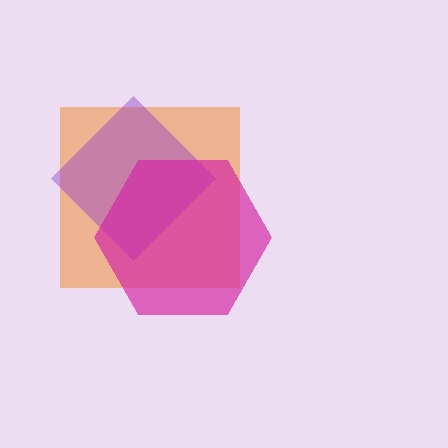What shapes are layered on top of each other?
The layered shapes are: an orange square, a purple diamond, a magenta hexagon.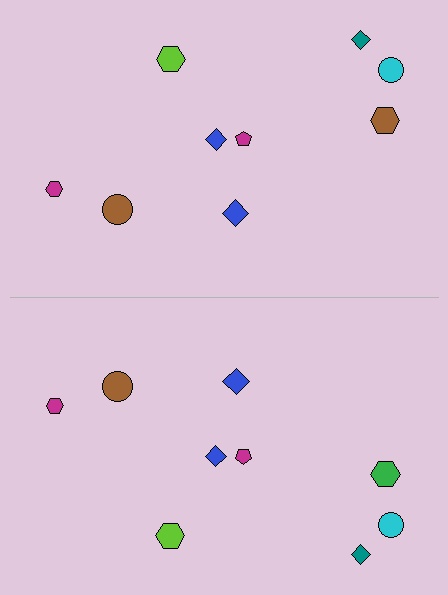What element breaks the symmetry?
The green hexagon on the bottom side breaks the symmetry — its mirror counterpart is brown.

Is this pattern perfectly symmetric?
No, the pattern is not perfectly symmetric. The green hexagon on the bottom side breaks the symmetry — its mirror counterpart is brown.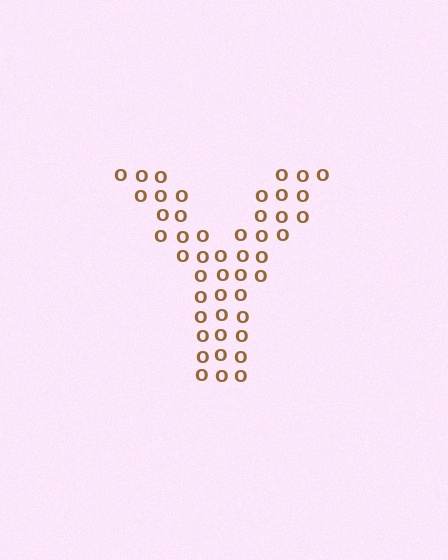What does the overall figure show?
The overall figure shows the letter Y.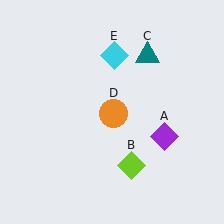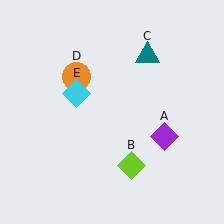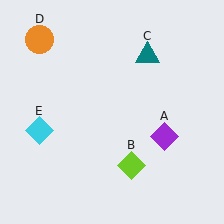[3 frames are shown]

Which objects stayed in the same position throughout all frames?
Purple diamond (object A) and lime diamond (object B) and teal triangle (object C) remained stationary.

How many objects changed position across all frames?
2 objects changed position: orange circle (object D), cyan diamond (object E).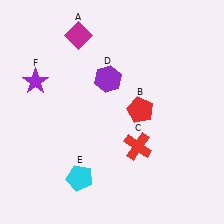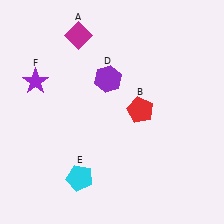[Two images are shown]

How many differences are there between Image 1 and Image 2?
There is 1 difference between the two images.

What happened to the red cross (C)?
The red cross (C) was removed in Image 2. It was in the bottom-right area of Image 1.